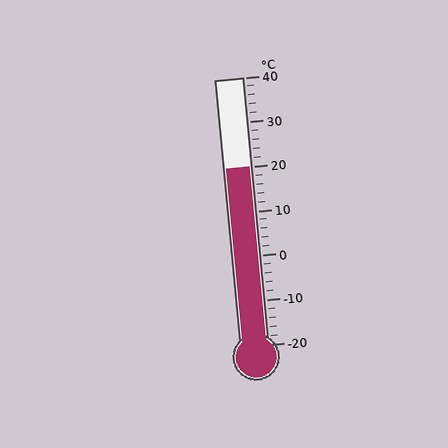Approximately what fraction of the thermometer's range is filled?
The thermometer is filled to approximately 65% of its range.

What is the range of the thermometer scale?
The thermometer scale ranges from -20°C to 40°C.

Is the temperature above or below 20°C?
The temperature is at 20°C.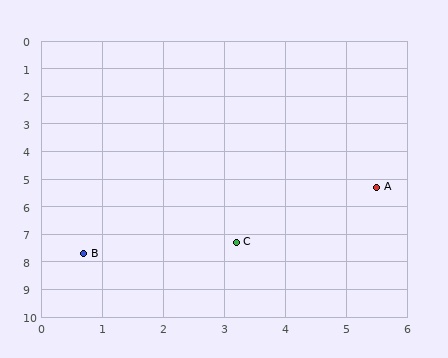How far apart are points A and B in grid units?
Points A and B are about 5.4 grid units apart.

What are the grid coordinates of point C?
Point C is at approximately (3.2, 7.3).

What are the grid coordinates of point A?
Point A is at approximately (5.5, 5.3).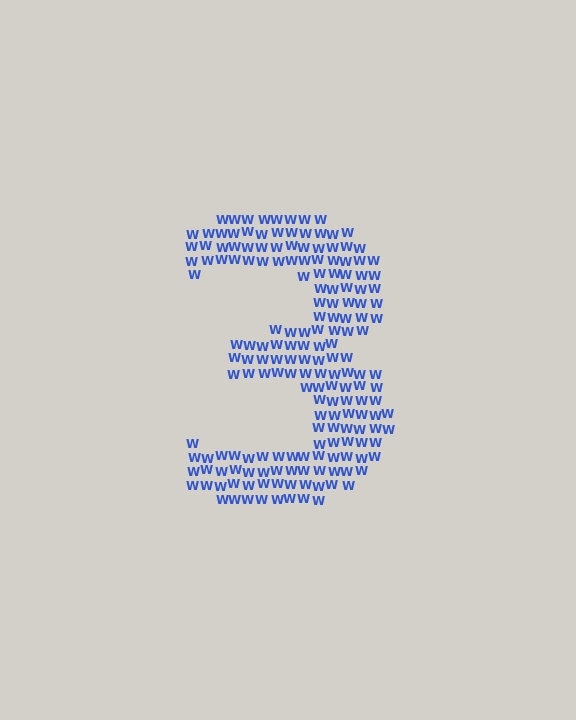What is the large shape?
The large shape is the digit 3.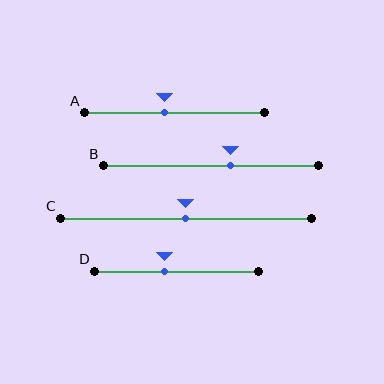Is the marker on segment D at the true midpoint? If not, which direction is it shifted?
No, the marker on segment D is shifted to the left by about 7% of the segment length.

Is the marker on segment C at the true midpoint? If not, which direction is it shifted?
Yes, the marker on segment C is at the true midpoint.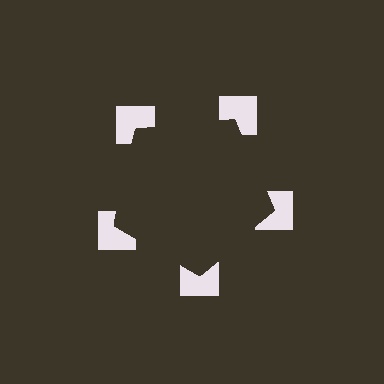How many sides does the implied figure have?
5 sides.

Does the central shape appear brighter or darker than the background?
It typically appears slightly darker than the background, even though no actual brightness change is drawn.